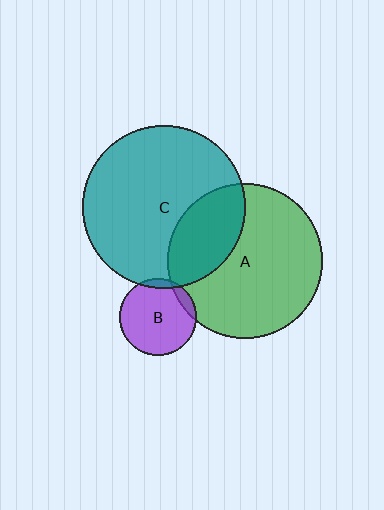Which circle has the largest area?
Circle C (teal).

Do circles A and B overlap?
Yes.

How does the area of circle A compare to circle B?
Approximately 4.0 times.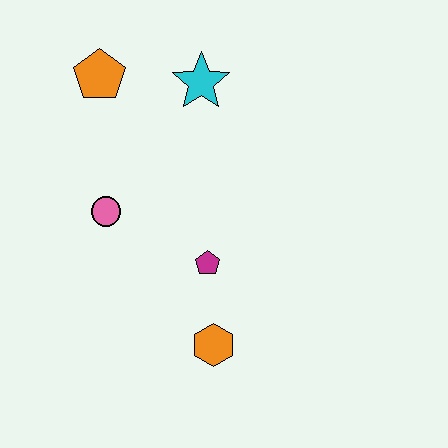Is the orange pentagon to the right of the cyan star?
No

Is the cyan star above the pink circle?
Yes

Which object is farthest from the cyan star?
The orange hexagon is farthest from the cyan star.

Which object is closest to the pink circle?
The magenta pentagon is closest to the pink circle.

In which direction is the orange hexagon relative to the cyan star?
The orange hexagon is below the cyan star.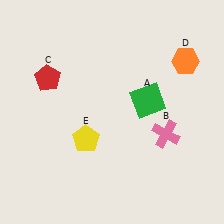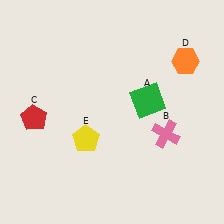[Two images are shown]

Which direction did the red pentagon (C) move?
The red pentagon (C) moved down.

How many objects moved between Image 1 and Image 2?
1 object moved between the two images.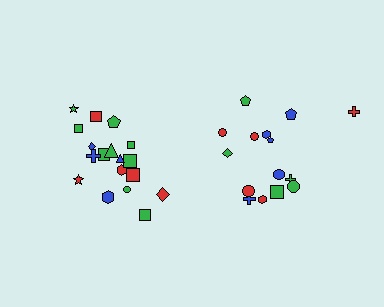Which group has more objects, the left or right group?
The left group.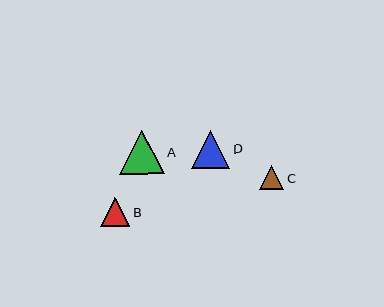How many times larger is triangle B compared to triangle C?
Triangle B is approximately 1.2 times the size of triangle C.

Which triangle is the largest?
Triangle A is the largest with a size of approximately 45 pixels.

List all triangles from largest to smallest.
From largest to smallest: A, D, B, C.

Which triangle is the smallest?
Triangle C is the smallest with a size of approximately 24 pixels.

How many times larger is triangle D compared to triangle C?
Triangle D is approximately 1.6 times the size of triangle C.